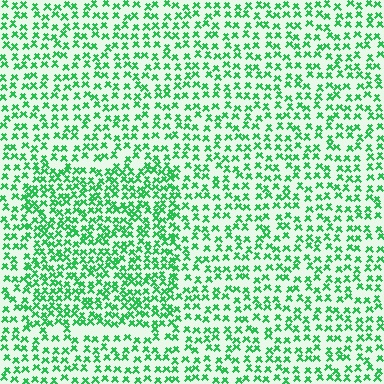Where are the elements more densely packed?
The elements are more densely packed inside the rectangle boundary.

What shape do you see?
I see a rectangle.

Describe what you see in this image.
The image contains small green elements arranged at two different densities. A rectangle-shaped region is visible where the elements are more densely packed than the surrounding area.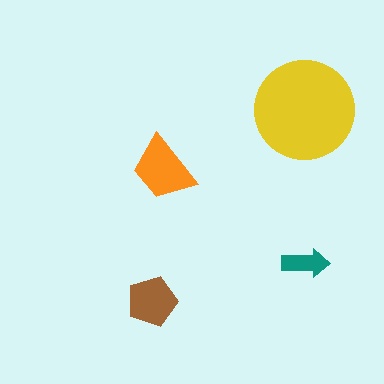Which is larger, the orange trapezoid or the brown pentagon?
The orange trapezoid.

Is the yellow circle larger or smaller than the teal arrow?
Larger.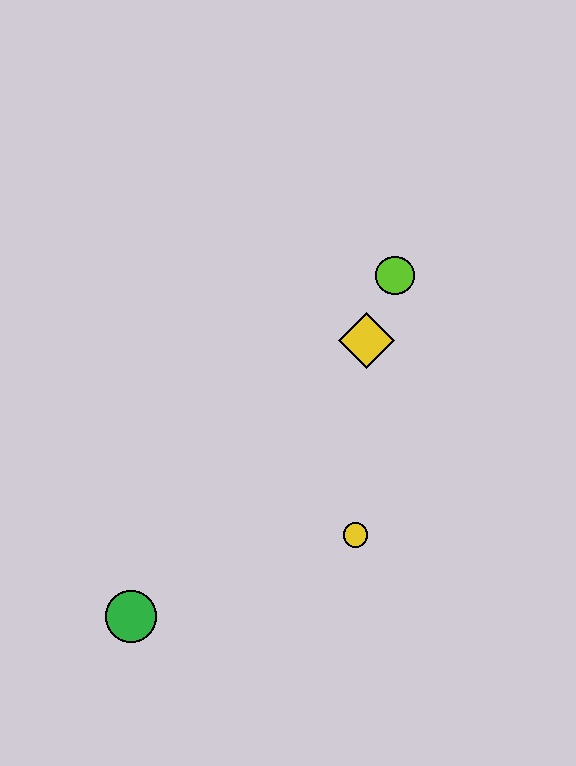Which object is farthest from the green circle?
The lime circle is farthest from the green circle.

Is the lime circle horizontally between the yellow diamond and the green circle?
No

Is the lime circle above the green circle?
Yes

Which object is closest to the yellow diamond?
The lime circle is closest to the yellow diamond.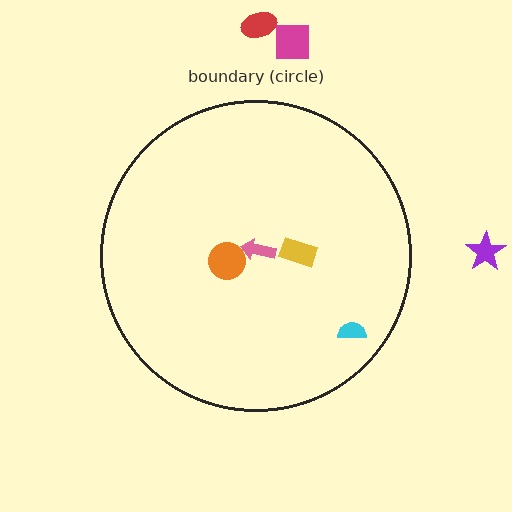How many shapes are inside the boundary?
4 inside, 3 outside.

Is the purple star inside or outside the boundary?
Outside.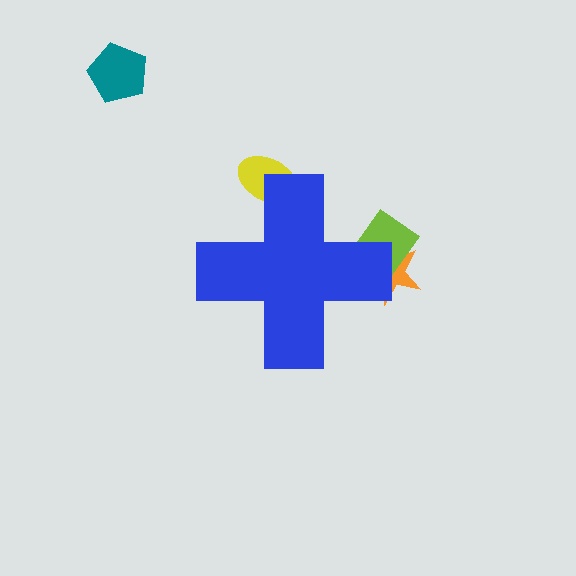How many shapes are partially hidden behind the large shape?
3 shapes are partially hidden.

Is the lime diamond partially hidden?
Yes, the lime diamond is partially hidden behind the blue cross.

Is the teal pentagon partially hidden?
No, the teal pentagon is fully visible.